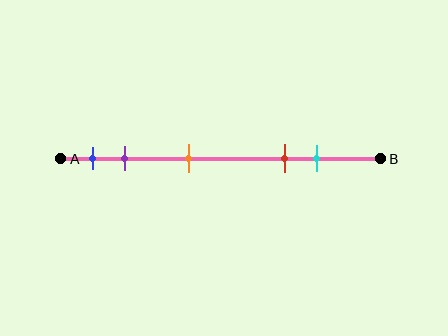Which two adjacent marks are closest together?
The blue and purple marks are the closest adjacent pair.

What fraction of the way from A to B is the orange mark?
The orange mark is approximately 40% (0.4) of the way from A to B.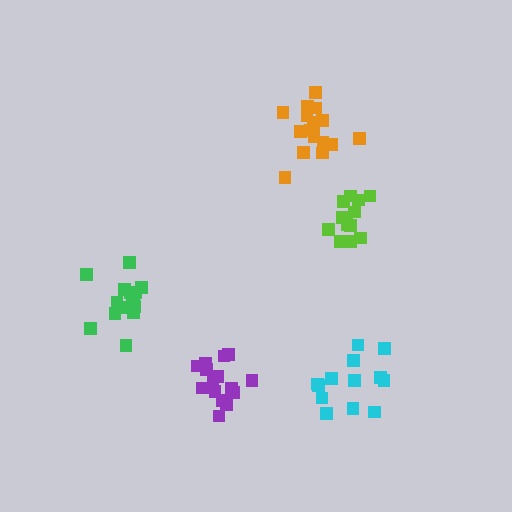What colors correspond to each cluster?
The clusters are colored: green, orange, cyan, purple, lime.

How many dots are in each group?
Group 1: 15 dots, Group 2: 17 dots, Group 3: 13 dots, Group 4: 15 dots, Group 5: 12 dots (72 total).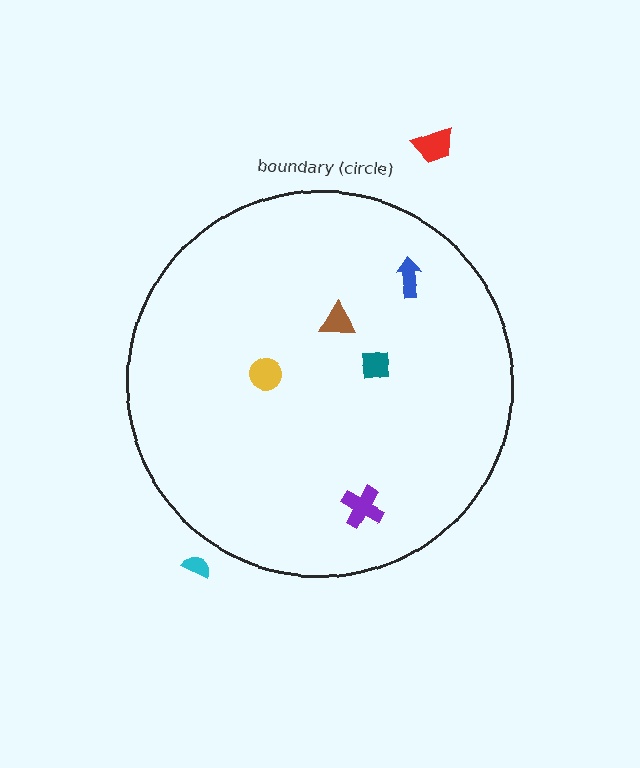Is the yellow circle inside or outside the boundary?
Inside.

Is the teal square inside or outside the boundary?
Inside.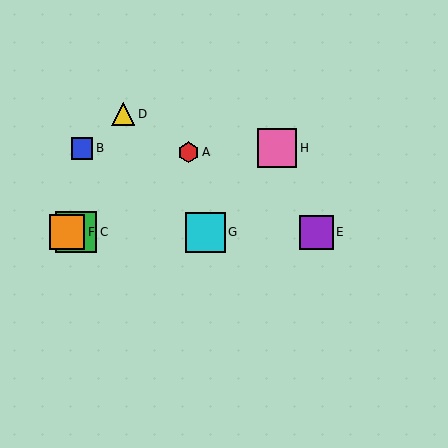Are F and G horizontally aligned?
Yes, both are at y≈232.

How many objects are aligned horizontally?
4 objects (C, E, F, G) are aligned horizontally.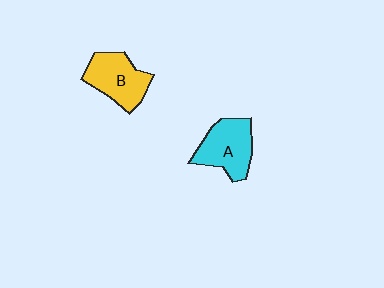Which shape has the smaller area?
Shape B (yellow).